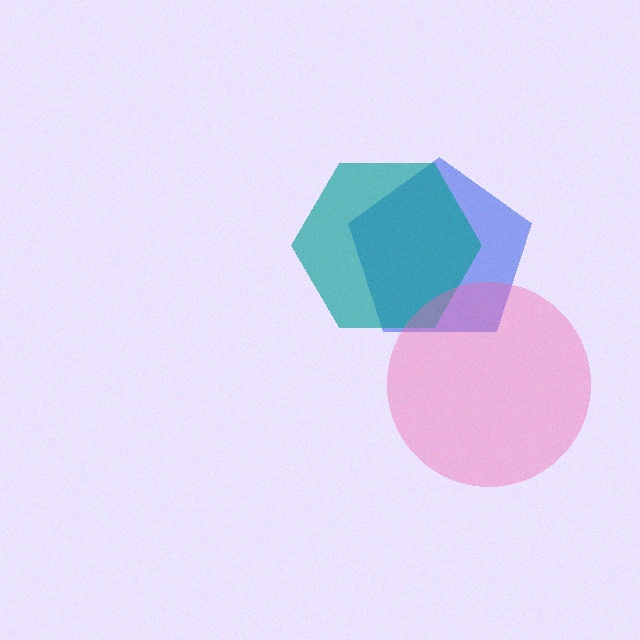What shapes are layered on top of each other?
The layered shapes are: a blue pentagon, a teal hexagon, a pink circle.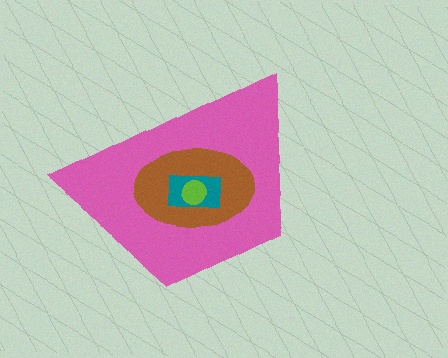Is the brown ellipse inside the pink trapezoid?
Yes.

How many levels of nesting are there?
4.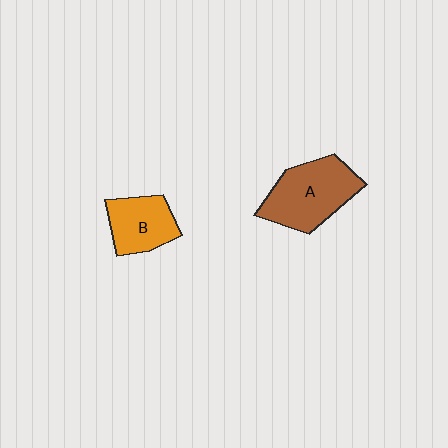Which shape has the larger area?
Shape A (brown).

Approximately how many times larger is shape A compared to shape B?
Approximately 1.5 times.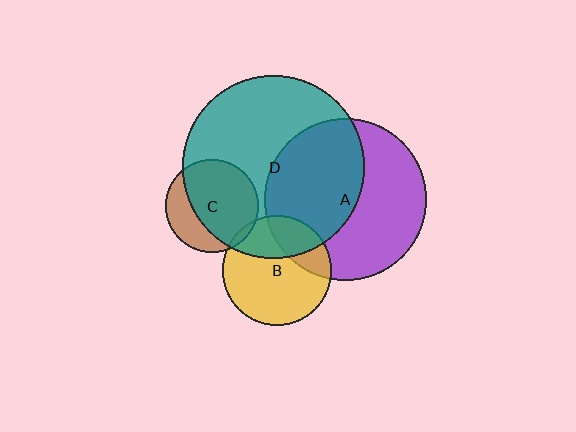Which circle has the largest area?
Circle D (teal).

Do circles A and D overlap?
Yes.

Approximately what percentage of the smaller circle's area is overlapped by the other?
Approximately 50%.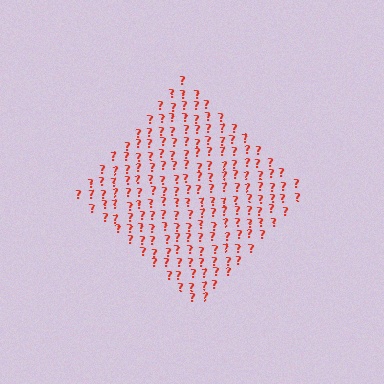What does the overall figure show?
The overall figure shows a diamond.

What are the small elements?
The small elements are question marks.